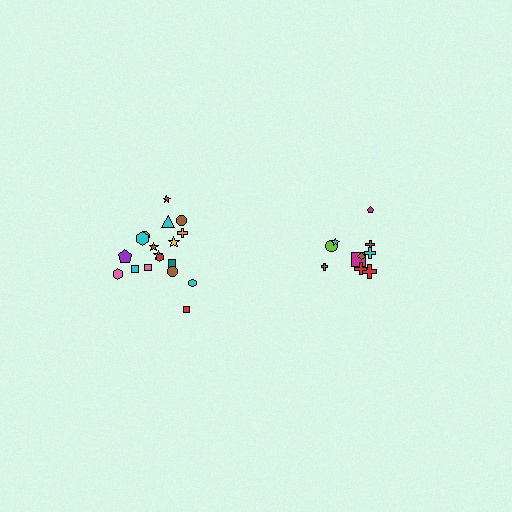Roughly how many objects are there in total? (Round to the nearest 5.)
Roughly 30 objects in total.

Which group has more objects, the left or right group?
The left group.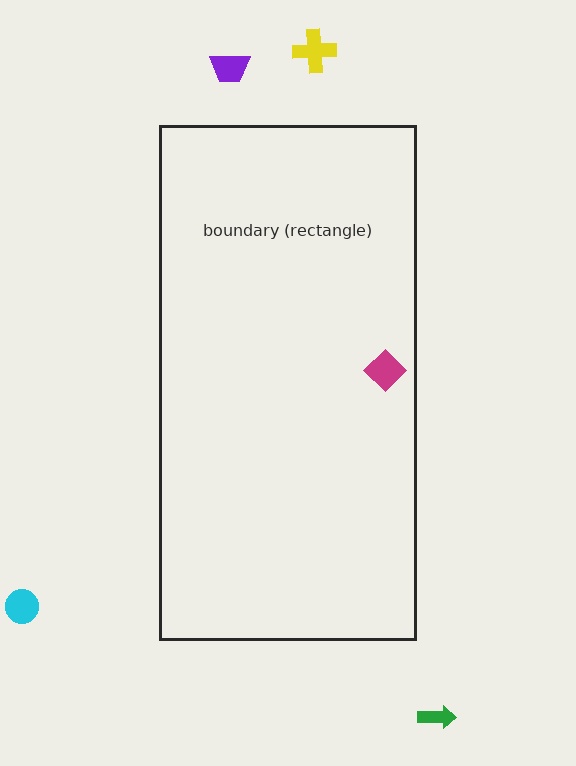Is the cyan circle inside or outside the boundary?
Outside.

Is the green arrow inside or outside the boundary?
Outside.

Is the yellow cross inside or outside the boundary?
Outside.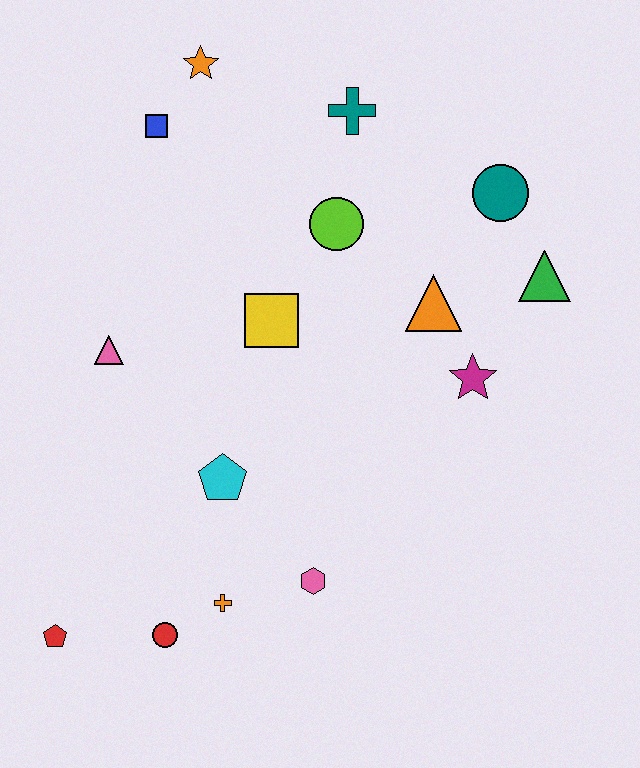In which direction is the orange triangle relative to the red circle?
The orange triangle is above the red circle.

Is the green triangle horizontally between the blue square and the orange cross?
No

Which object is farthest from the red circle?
The orange star is farthest from the red circle.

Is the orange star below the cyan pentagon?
No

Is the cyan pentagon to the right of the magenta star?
No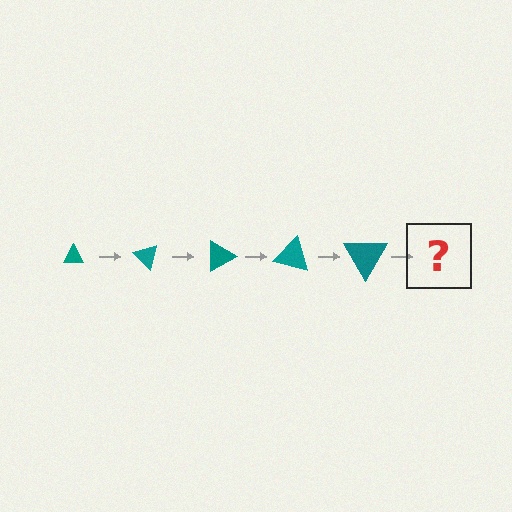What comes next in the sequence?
The next element should be a triangle, larger than the previous one and rotated 225 degrees from the start.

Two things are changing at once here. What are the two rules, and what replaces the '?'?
The two rules are that the triangle grows larger each step and it rotates 45 degrees each step. The '?' should be a triangle, larger than the previous one and rotated 225 degrees from the start.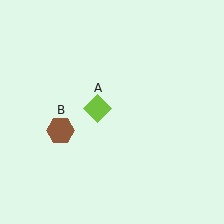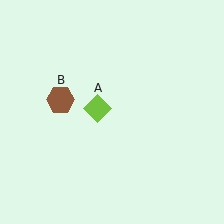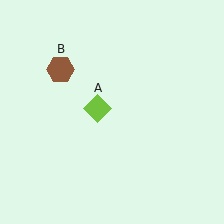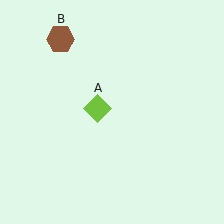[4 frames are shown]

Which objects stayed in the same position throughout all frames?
Lime diamond (object A) remained stationary.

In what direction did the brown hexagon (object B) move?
The brown hexagon (object B) moved up.